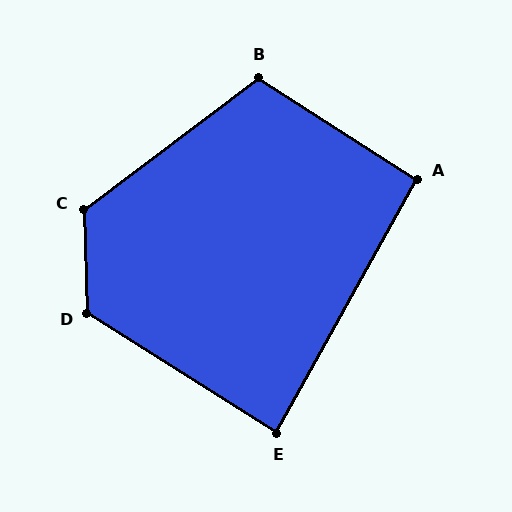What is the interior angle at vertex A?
Approximately 94 degrees (approximately right).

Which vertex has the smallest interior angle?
E, at approximately 87 degrees.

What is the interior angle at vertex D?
Approximately 124 degrees (obtuse).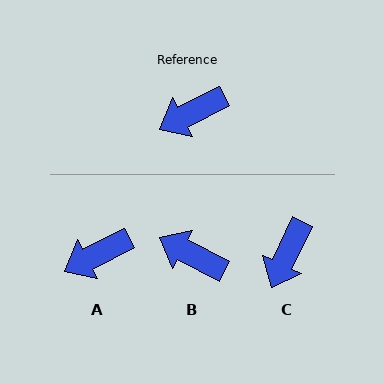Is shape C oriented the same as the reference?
No, it is off by about 38 degrees.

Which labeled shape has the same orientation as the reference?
A.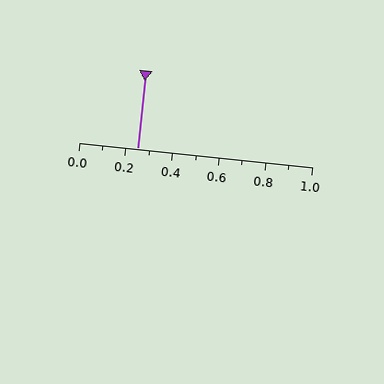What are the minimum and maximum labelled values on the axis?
The axis runs from 0.0 to 1.0.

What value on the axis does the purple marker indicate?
The marker indicates approximately 0.25.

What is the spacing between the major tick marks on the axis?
The major ticks are spaced 0.2 apart.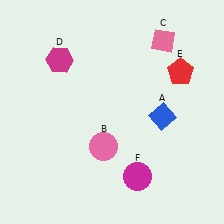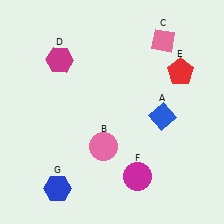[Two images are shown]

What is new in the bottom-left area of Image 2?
A blue hexagon (G) was added in the bottom-left area of Image 2.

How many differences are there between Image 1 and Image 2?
There is 1 difference between the two images.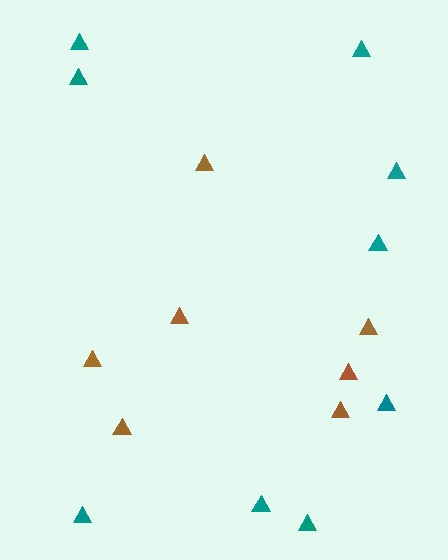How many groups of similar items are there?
There are 2 groups: one group of teal triangles (9) and one group of brown triangles (7).